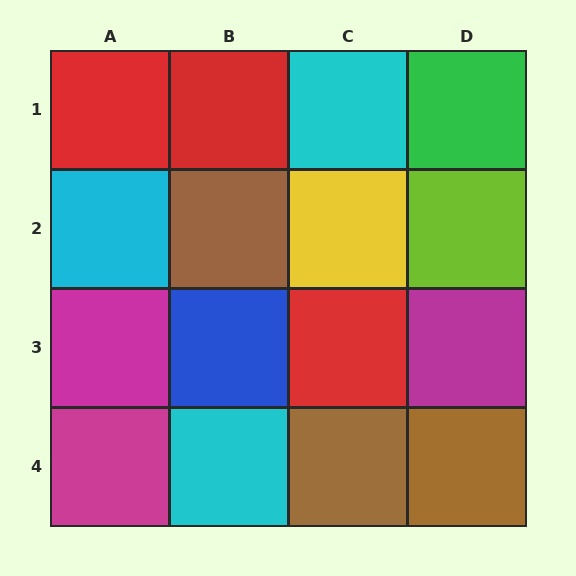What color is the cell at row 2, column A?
Cyan.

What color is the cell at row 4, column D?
Brown.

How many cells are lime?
1 cell is lime.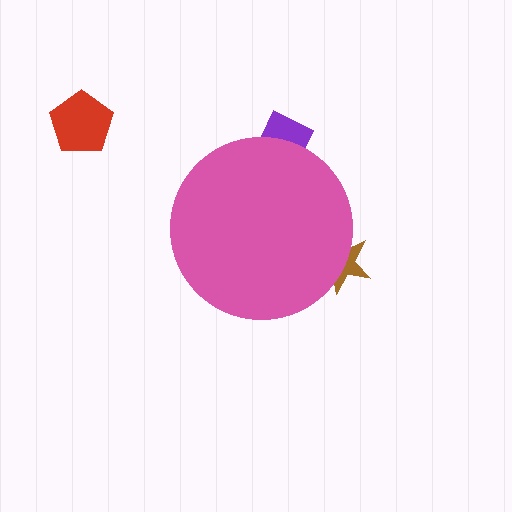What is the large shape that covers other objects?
A pink circle.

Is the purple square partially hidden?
Yes, the purple square is partially hidden behind the pink circle.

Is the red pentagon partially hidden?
No, the red pentagon is fully visible.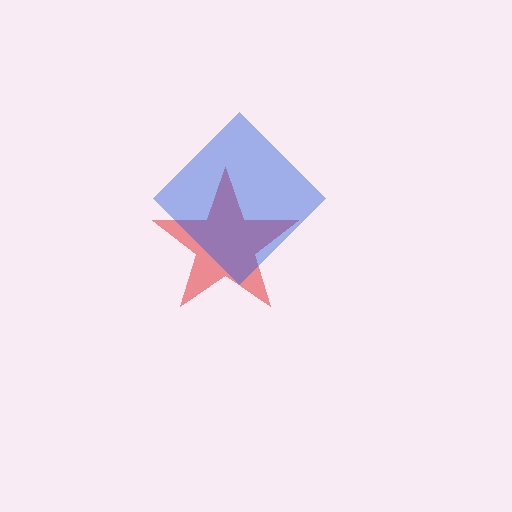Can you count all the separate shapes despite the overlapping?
Yes, there are 2 separate shapes.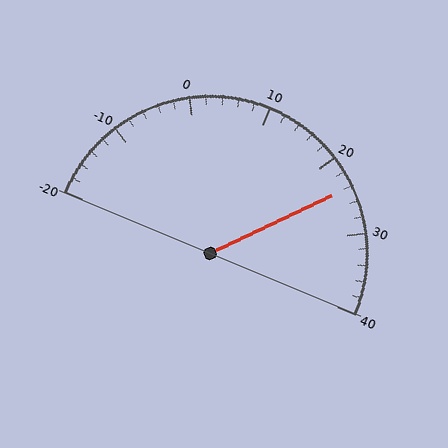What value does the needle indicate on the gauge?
The needle indicates approximately 24.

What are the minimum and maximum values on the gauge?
The gauge ranges from -20 to 40.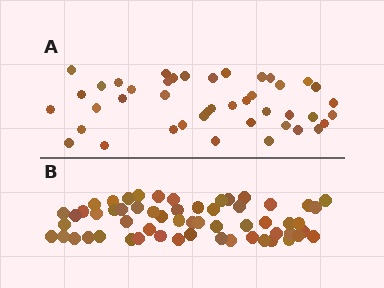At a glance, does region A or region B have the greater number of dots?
Region B (the bottom region) has more dots.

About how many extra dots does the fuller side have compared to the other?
Region B has approximately 15 more dots than region A.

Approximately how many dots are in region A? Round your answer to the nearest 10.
About 40 dots. (The exact count is 43, which rounds to 40.)